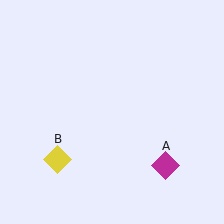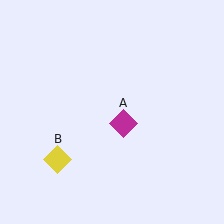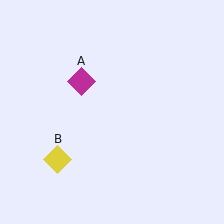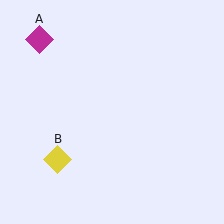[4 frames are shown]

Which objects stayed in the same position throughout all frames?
Yellow diamond (object B) remained stationary.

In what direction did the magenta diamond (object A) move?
The magenta diamond (object A) moved up and to the left.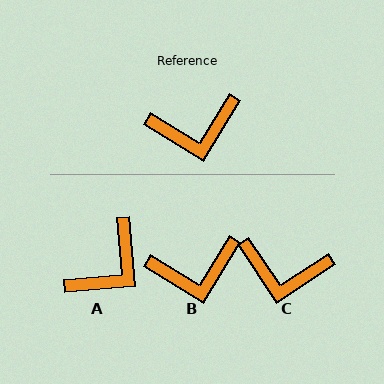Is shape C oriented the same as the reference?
No, it is off by about 25 degrees.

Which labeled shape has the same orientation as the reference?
B.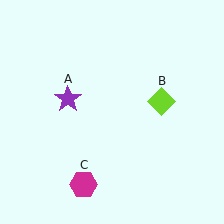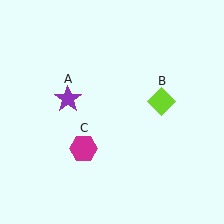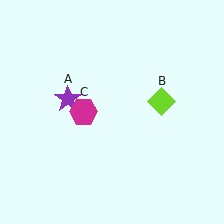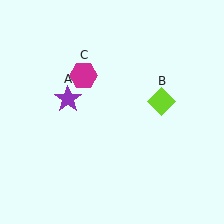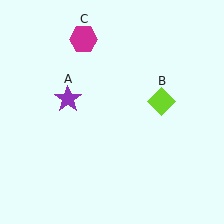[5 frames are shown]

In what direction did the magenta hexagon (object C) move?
The magenta hexagon (object C) moved up.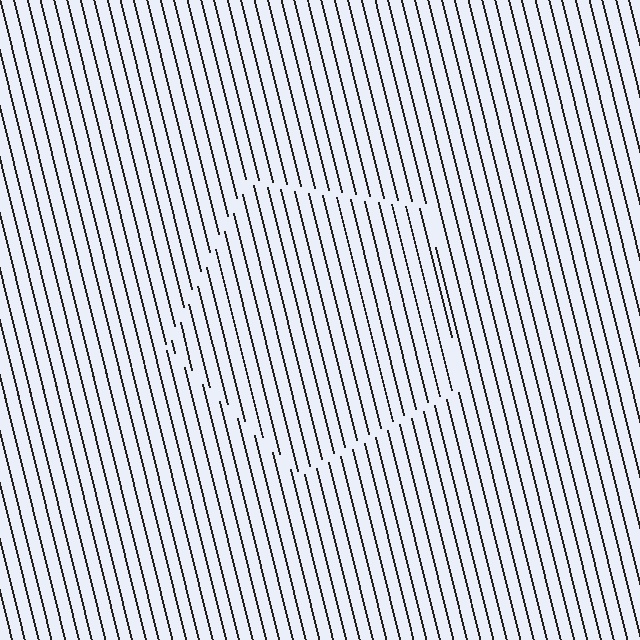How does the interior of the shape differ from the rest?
The interior of the shape contains the same grating, shifted by half a period — the contour is defined by the phase discontinuity where line-ends from the inner and outer gratings abut.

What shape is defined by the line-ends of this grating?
An illusory pentagon. The interior of the shape contains the same grating, shifted by half a period — the contour is defined by the phase discontinuity where line-ends from the inner and outer gratings abut.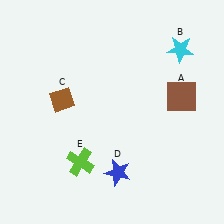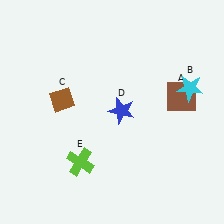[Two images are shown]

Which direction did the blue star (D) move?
The blue star (D) moved up.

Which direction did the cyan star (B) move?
The cyan star (B) moved down.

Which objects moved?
The objects that moved are: the cyan star (B), the blue star (D).